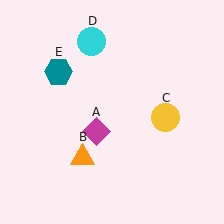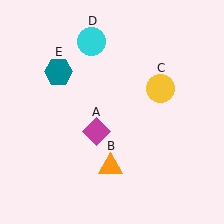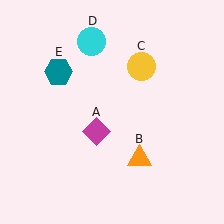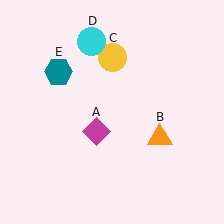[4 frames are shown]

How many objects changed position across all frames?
2 objects changed position: orange triangle (object B), yellow circle (object C).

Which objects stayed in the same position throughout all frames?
Magenta diamond (object A) and cyan circle (object D) and teal hexagon (object E) remained stationary.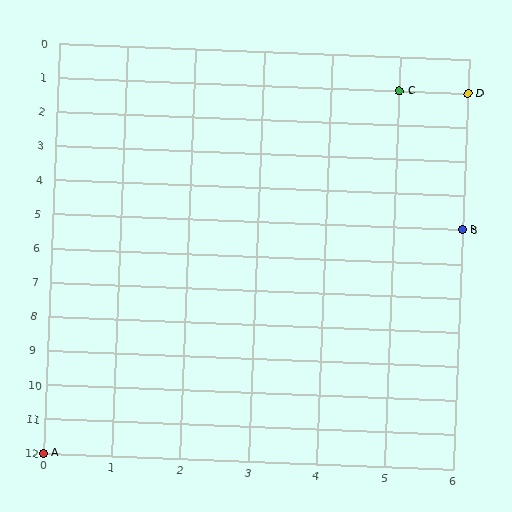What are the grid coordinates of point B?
Point B is at grid coordinates (6, 5).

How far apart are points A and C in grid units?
Points A and C are 5 columns and 11 rows apart (about 12.1 grid units diagonally).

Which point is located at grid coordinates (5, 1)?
Point C is at (5, 1).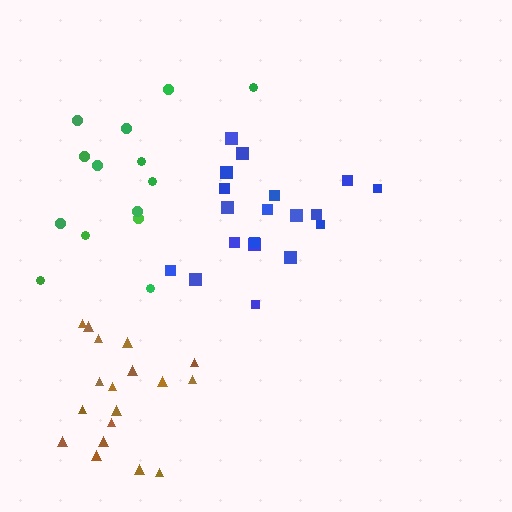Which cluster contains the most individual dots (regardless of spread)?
Blue (19).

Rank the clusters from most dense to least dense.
blue, brown, green.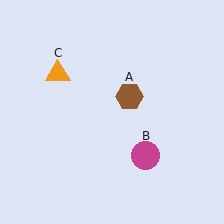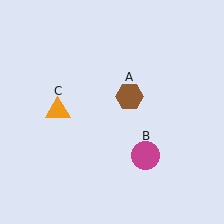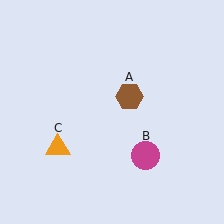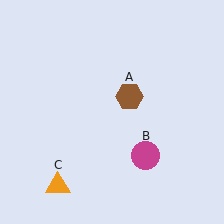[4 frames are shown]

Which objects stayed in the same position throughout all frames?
Brown hexagon (object A) and magenta circle (object B) remained stationary.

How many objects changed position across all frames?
1 object changed position: orange triangle (object C).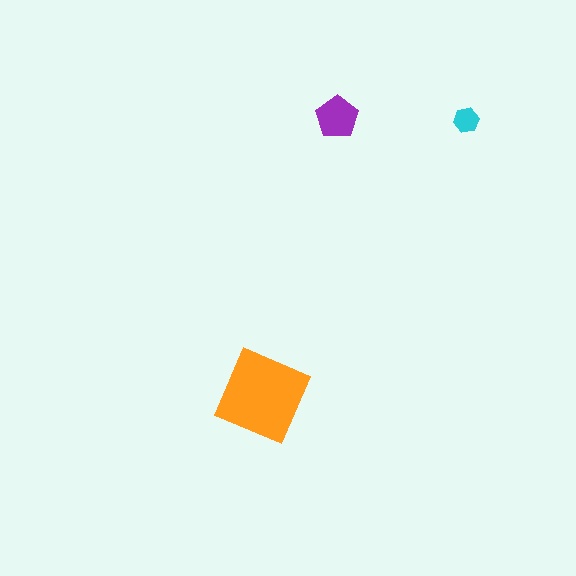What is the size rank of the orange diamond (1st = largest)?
1st.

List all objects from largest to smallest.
The orange diamond, the purple pentagon, the cyan hexagon.